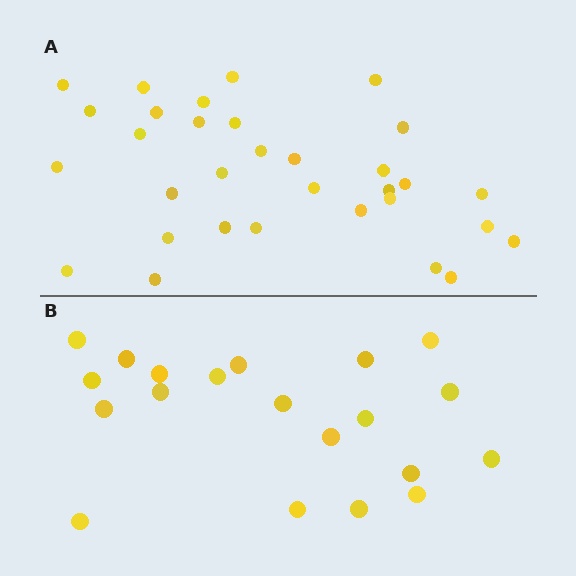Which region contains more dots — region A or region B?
Region A (the top region) has more dots.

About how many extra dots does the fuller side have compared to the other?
Region A has roughly 12 or so more dots than region B.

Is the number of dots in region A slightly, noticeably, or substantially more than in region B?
Region A has substantially more. The ratio is roughly 1.6 to 1.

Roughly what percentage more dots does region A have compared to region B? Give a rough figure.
About 60% more.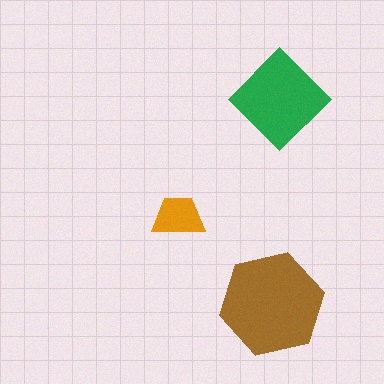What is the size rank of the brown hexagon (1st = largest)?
1st.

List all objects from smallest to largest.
The orange trapezoid, the green diamond, the brown hexagon.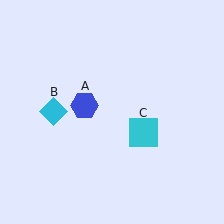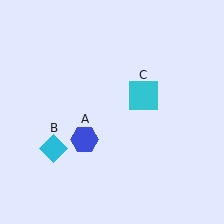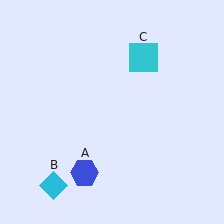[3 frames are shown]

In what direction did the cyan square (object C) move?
The cyan square (object C) moved up.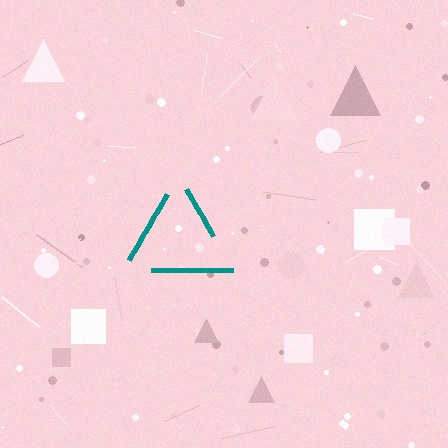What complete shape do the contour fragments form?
The contour fragments form a triangle.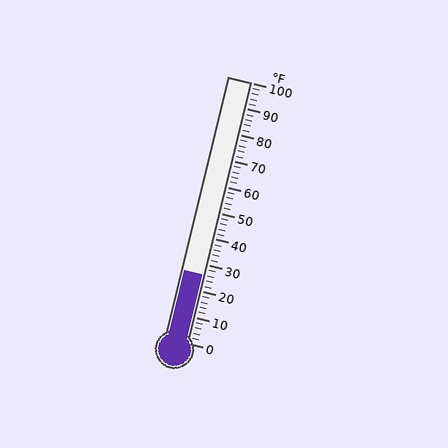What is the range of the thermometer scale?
The thermometer scale ranges from 0°F to 100°F.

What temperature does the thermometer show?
The thermometer shows approximately 26°F.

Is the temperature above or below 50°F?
The temperature is below 50°F.